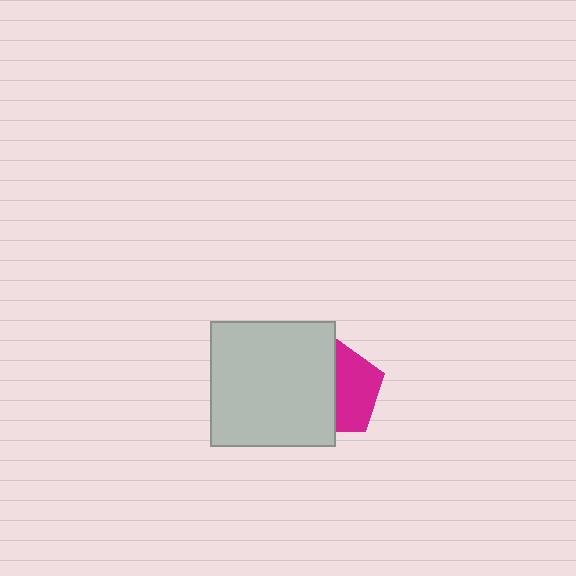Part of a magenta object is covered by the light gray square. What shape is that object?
It is a pentagon.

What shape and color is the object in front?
The object in front is a light gray square.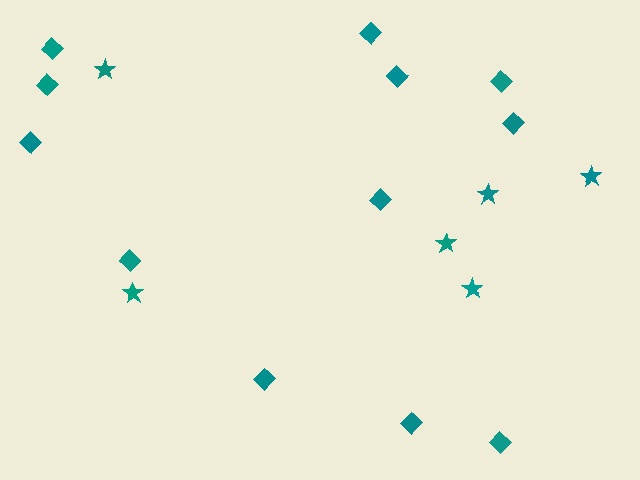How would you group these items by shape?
There are 2 groups: one group of diamonds (12) and one group of stars (6).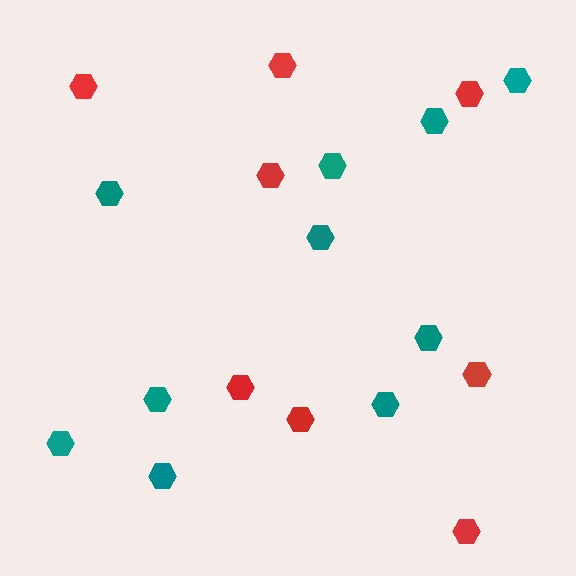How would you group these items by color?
There are 2 groups: one group of teal hexagons (10) and one group of red hexagons (8).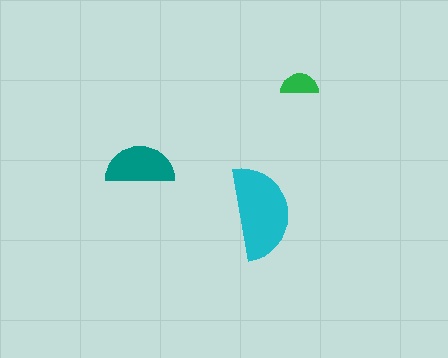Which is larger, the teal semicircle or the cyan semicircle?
The cyan one.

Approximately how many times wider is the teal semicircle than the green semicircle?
About 2 times wider.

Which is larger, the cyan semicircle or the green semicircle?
The cyan one.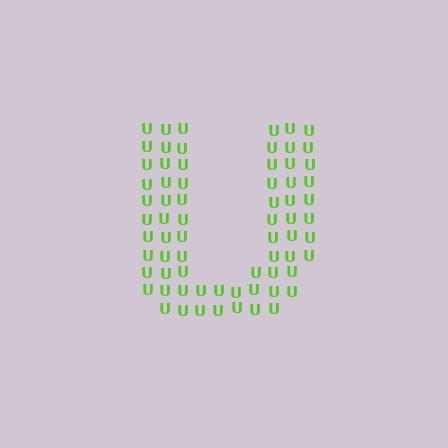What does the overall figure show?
The overall figure shows the letter U.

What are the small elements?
The small elements are letter U's.